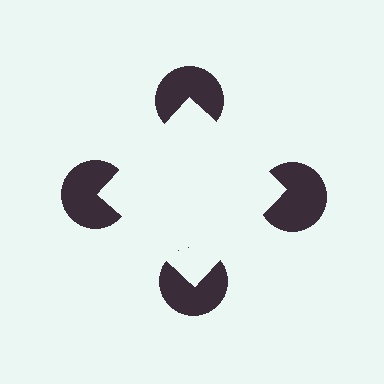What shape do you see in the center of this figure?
An illusory square — its edges are inferred from the aligned wedge cuts in the pac-man discs, not physically drawn.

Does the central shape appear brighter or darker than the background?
It typically appears slightly brighter than the background, even though no actual brightness change is drawn.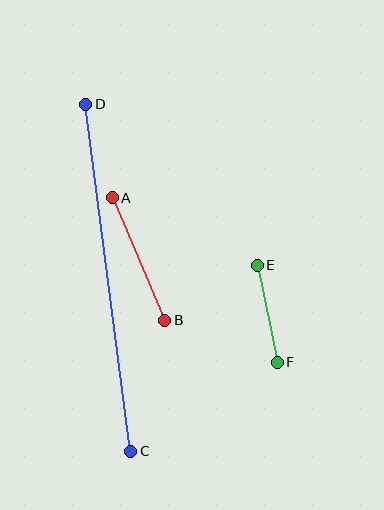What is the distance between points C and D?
The distance is approximately 349 pixels.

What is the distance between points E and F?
The distance is approximately 99 pixels.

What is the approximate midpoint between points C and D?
The midpoint is at approximately (108, 278) pixels.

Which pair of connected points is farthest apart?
Points C and D are farthest apart.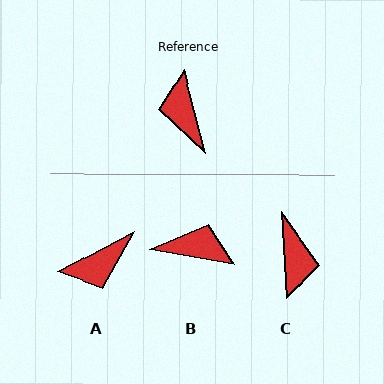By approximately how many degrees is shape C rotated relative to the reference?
Approximately 169 degrees counter-clockwise.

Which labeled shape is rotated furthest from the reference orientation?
C, about 169 degrees away.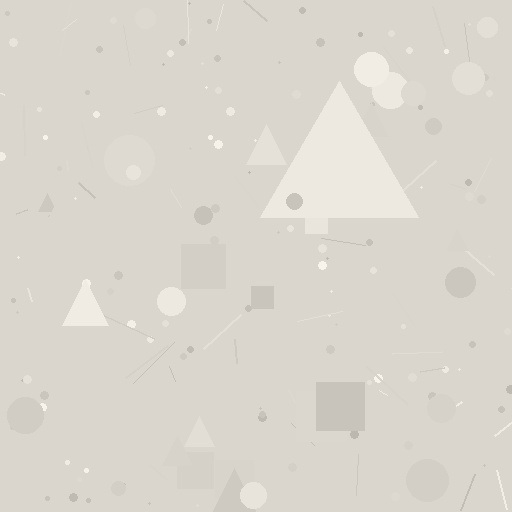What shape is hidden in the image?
A triangle is hidden in the image.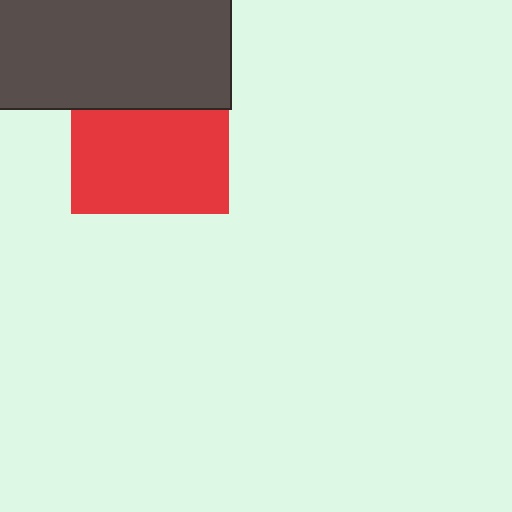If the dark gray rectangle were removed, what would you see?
You would see the complete red square.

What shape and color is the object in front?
The object in front is a dark gray rectangle.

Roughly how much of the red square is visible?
Most of it is visible (roughly 66%).